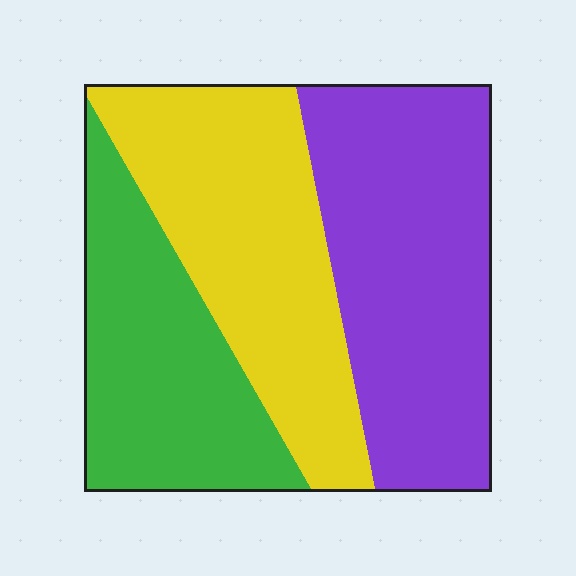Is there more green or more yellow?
Yellow.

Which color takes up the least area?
Green, at roughly 30%.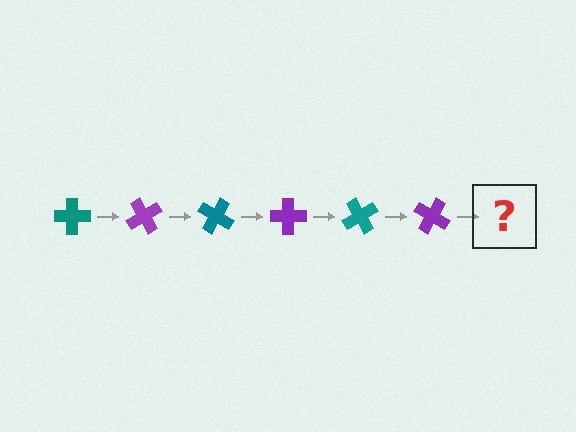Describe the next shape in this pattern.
It should be a teal cross, rotated 360 degrees from the start.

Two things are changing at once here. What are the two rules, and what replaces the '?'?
The two rules are that it rotates 60 degrees each step and the color cycles through teal and purple. The '?' should be a teal cross, rotated 360 degrees from the start.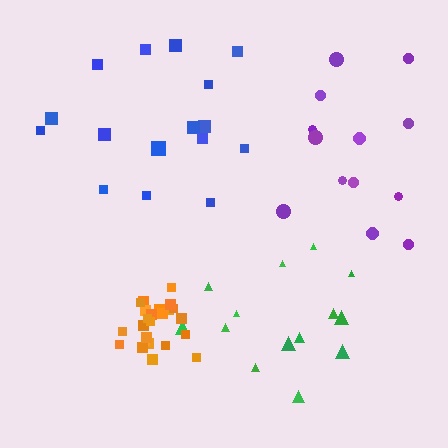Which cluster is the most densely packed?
Orange.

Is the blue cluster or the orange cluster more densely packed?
Orange.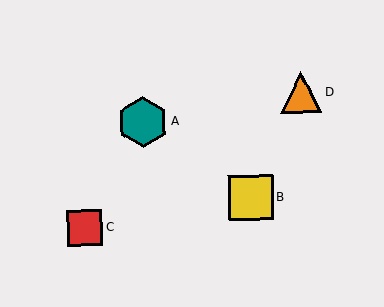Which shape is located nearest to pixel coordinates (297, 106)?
The orange triangle (labeled D) at (301, 92) is nearest to that location.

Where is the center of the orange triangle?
The center of the orange triangle is at (301, 92).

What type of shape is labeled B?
Shape B is a yellow square.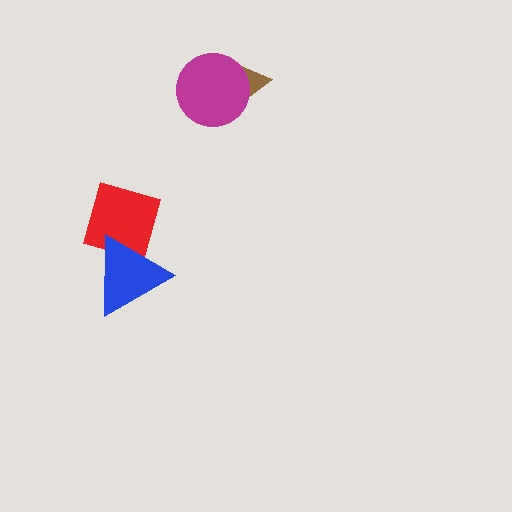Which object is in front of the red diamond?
The blue triangle is in front of the red diamond.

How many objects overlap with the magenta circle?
1 object overlaps with the magenta circle.